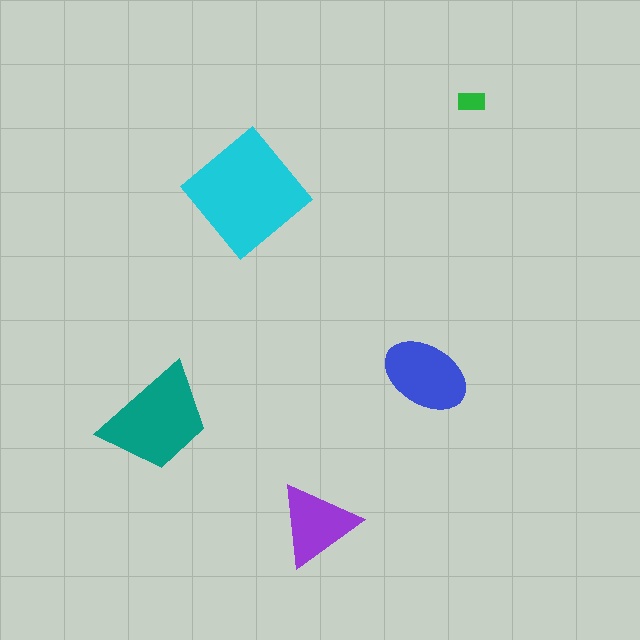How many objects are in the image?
There are 5 objects in the image.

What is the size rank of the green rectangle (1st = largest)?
5th.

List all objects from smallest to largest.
The green rectangle, the purple triangle, the blue ellipse, the teal trapezoid, the cyan diamond.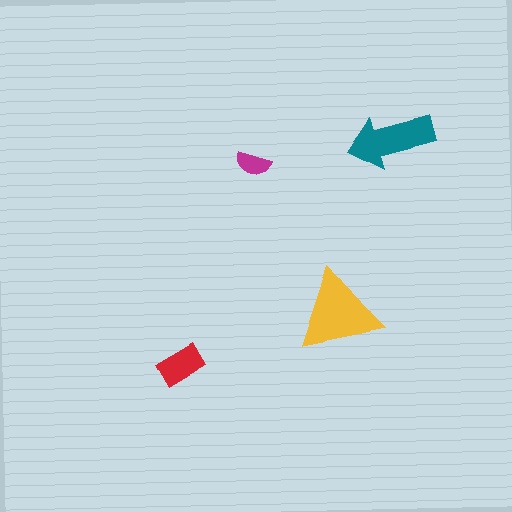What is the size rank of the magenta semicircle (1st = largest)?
4th.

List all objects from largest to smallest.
The yellow triangle, the teal arrow, the red rectangle, the magenta semicircle.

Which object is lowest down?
The red rectangle is bottommost.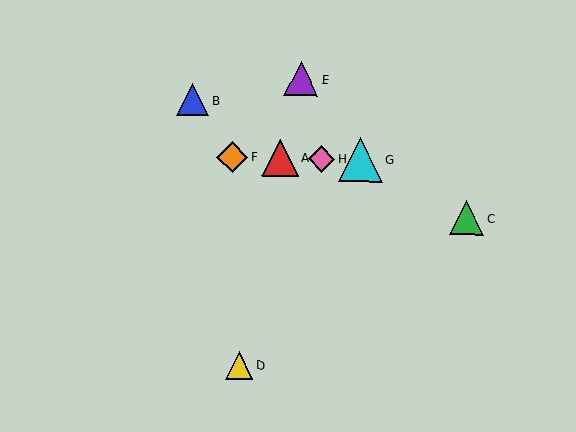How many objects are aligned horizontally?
4 objects (A, F, G, H) are aligned horizontally.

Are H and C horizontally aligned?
No, H is at y≈159 and C is at y≈218.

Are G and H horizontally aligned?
Yes, both are at y≈160.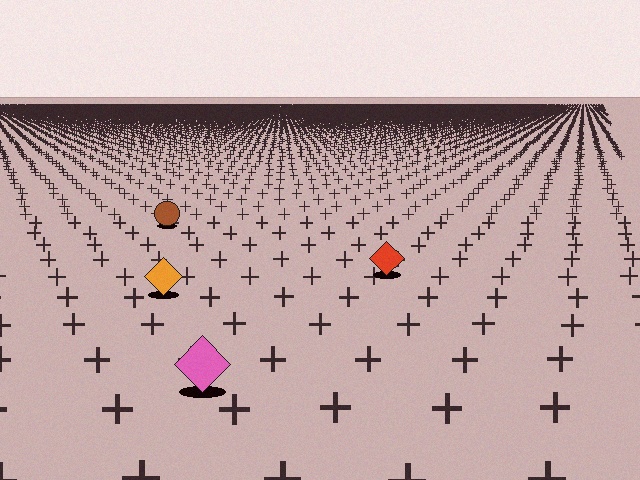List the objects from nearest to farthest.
From nearest to farthest: the pink diamond, the orange diamond, the red diamond, the brown circle.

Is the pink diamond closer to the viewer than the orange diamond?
Yes. The pink diamond is closer — you can tell from the texture gradient: the ground texture is coarser near it.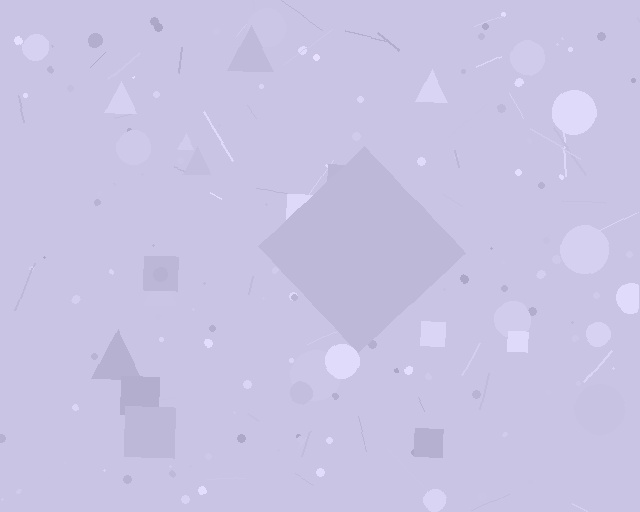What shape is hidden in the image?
A diamond is hidden in the image.